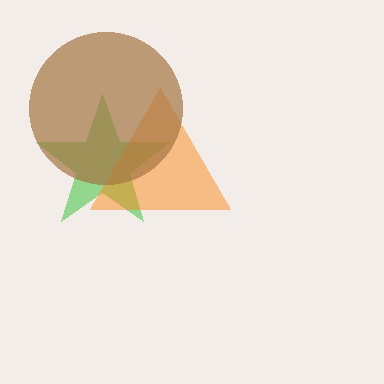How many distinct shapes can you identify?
There are 3 distinct shapes: a green star, an orange triangle, a brown circle.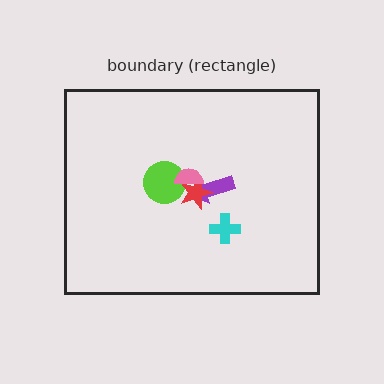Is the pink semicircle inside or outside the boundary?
Inside.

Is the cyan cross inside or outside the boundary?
Inside.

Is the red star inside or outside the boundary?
Inside.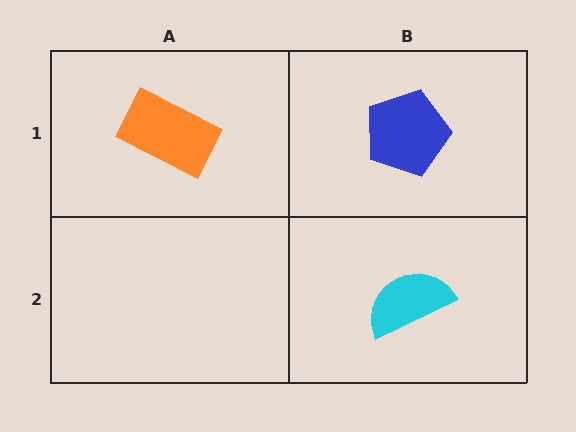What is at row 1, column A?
An orange rectangle.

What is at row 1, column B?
A blue pentagon.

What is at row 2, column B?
A cyan semicircle.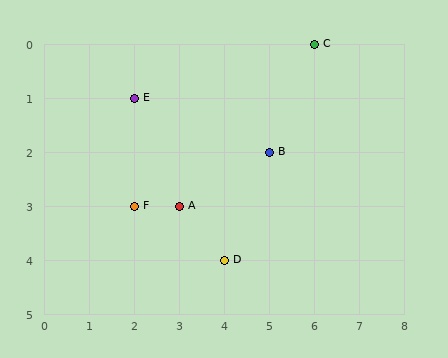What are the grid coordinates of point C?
Point C is at grid coordinates (6, 0).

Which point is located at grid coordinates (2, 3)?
Point F is at (2, 3).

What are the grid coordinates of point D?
Point D is at grid coordinates (4, 4).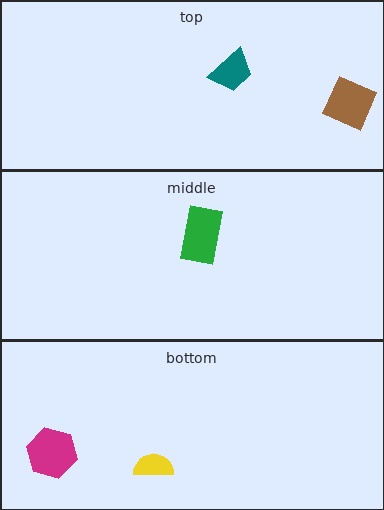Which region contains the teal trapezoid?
The top region.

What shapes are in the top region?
The brown square, the teal trapezoid.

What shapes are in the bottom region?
The magenta hexagon, the yellow semicircle.